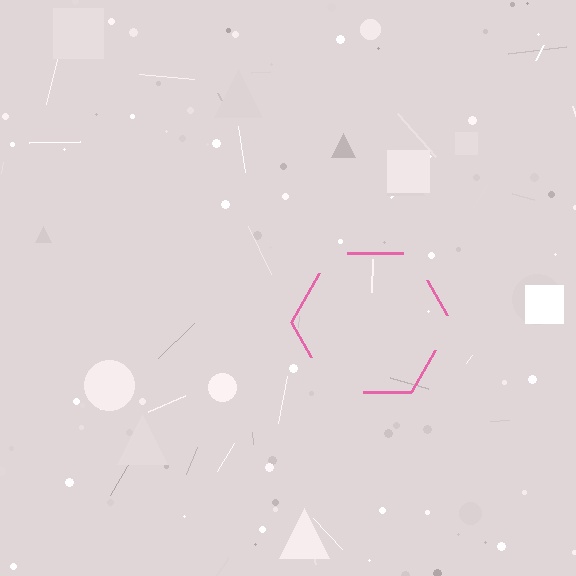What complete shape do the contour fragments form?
The contour fragments form a hexagon.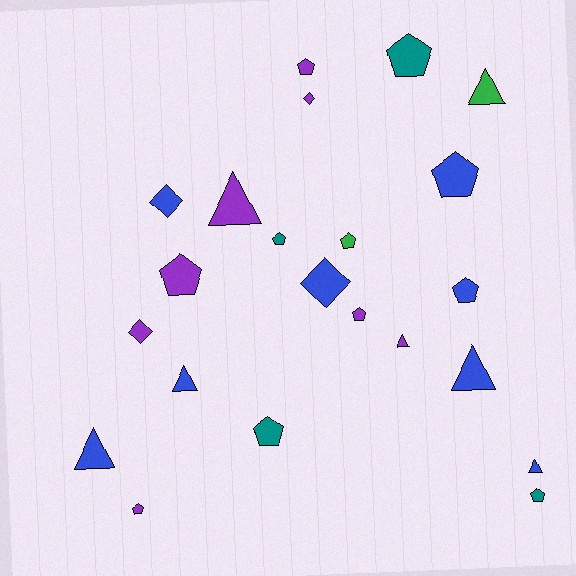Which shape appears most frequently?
Pentagon, with 11 objects.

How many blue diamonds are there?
There are 2 blue diamonds.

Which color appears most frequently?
Blue, with 8 objects.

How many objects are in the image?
There are 22 objects.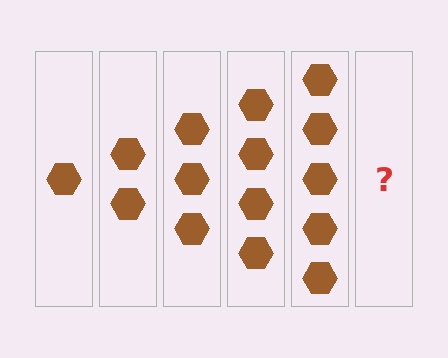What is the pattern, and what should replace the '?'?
The pattern is that each step adds one more hexagon. The '?' should be 6 hexagons.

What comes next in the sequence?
The next element should be 6 hexagons.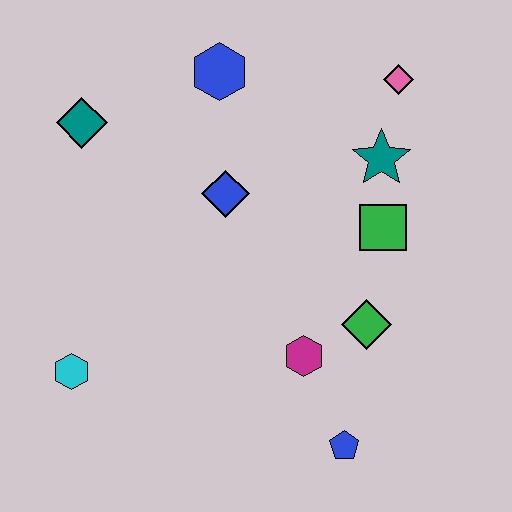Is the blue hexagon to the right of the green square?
No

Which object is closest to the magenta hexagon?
The green diamond is closest to the magenta hexagon.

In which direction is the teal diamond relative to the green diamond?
The teal diamond is to the left of the green diamond.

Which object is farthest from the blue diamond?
The blue pentagon is farthest from the blue diamond.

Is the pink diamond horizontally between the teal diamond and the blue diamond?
No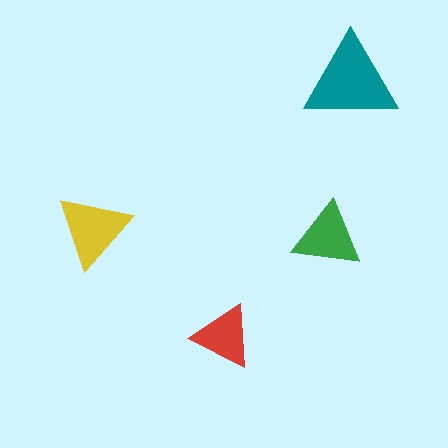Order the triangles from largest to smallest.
the teal one, the yellow one, the green one, the red one.